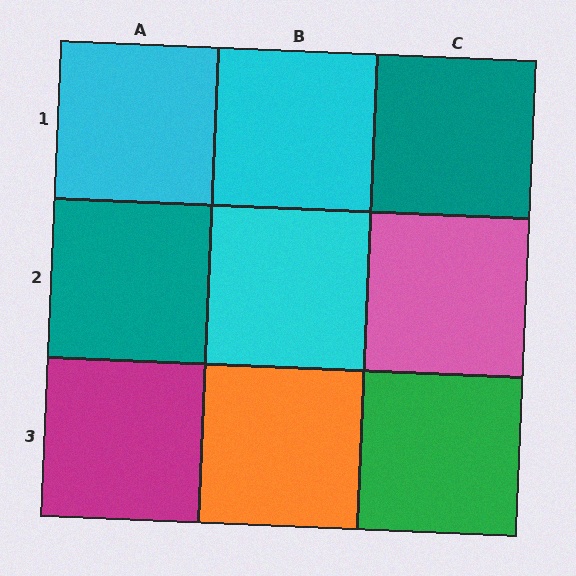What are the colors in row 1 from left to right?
Cyan, cyan, teal.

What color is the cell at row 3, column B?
Orange.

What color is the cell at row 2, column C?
Pink.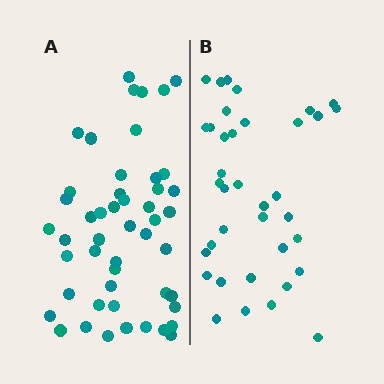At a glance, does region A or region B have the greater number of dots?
Region A (the left region) has more dots.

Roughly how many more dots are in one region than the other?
Region A has roughly 12 or so more dots than region B.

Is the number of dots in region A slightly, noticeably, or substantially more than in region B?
Region A has noticeably more, but not dramatically so. The ratio is roughly 1.3 to 1.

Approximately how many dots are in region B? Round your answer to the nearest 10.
About 40 dots. (The exact count is 37, which rounds to 40.)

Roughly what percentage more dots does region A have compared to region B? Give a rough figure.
About 30% more.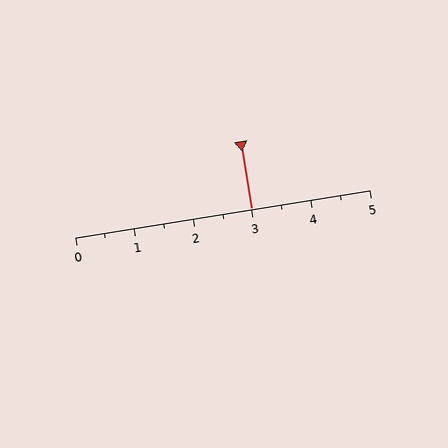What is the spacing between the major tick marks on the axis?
The major ticks are spaced 1 apart.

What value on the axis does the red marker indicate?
The marker indicates approximately 3.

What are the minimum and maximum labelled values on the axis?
The axis runs from 0 to 5.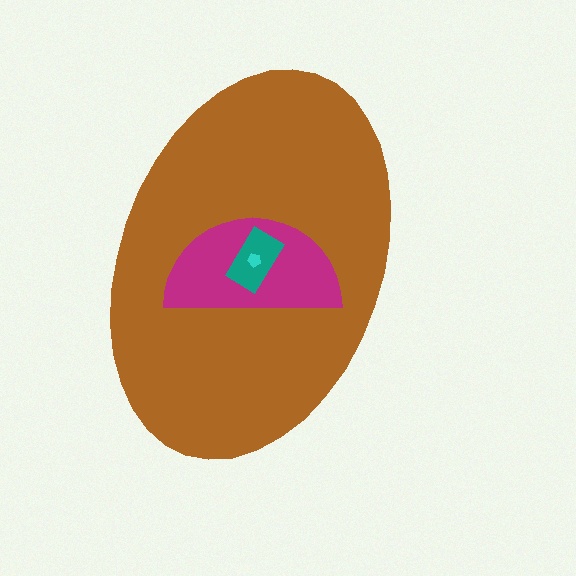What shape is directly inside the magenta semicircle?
The teal rectangle.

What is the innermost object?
The cyan pentagon.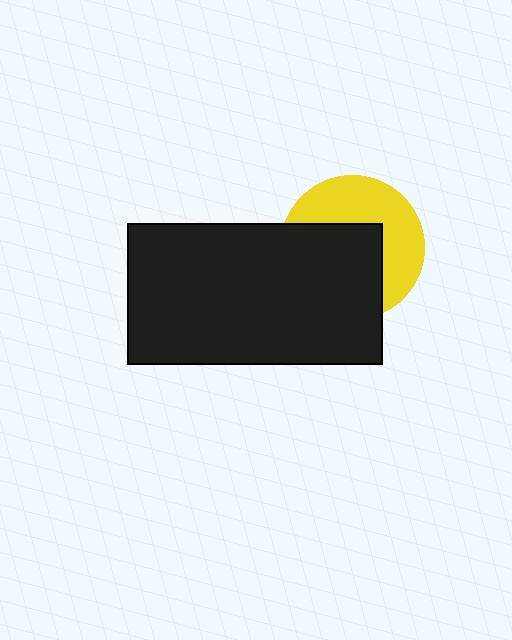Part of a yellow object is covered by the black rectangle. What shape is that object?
It is a circle.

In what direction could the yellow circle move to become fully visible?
The yellow circle could move toward the upper-right. That would shift it out from behind the black rectangle entirely.